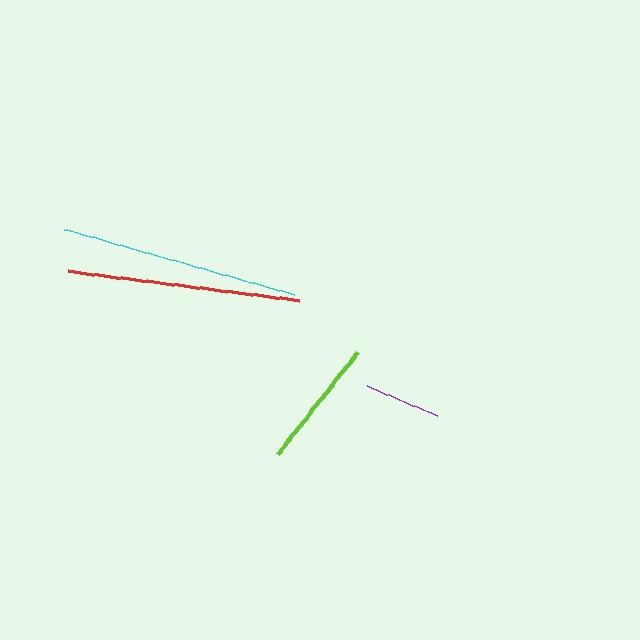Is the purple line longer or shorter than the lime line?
The lime line is longer than the purple line.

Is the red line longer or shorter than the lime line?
The red line is longer than the lime line.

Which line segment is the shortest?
The purple line is the shortest at approximately 75 pixels.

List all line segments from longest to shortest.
From longest to shortest: cyan, red, lime, purple.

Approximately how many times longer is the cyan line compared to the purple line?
The cyan line is approximately 3.2 times the length of the purple line.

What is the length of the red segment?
The red segment is approximately 233 pixels long.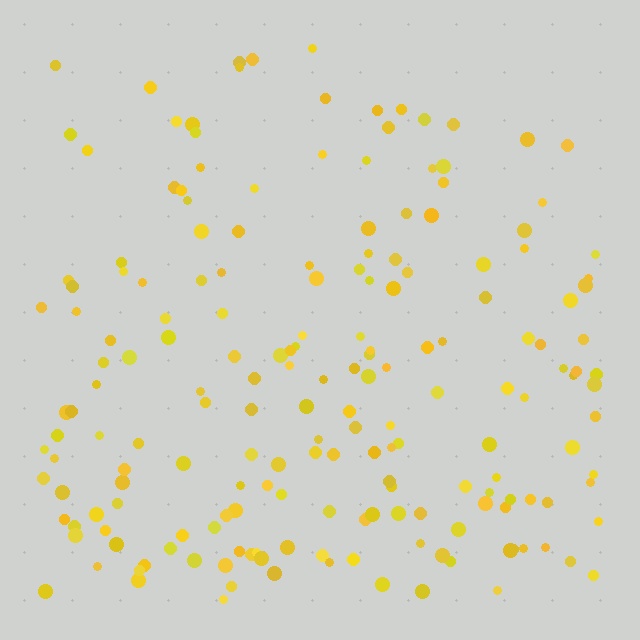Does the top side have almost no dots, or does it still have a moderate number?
Still a moderate number, just noticeably fewer than the bottom.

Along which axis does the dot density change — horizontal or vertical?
Vertical.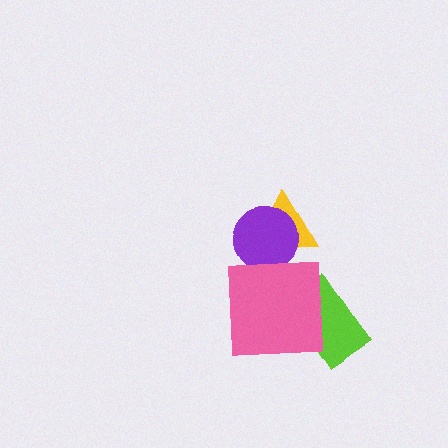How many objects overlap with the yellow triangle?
1 object overlaps with the yellow triangle.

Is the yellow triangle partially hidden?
Yes, it is partially covered by another shape.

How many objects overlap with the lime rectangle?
1 object overlaps with the lime rectangle.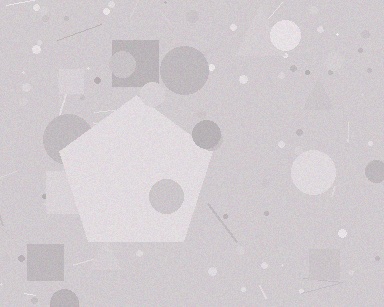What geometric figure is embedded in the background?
A pentagon is embedded in the background.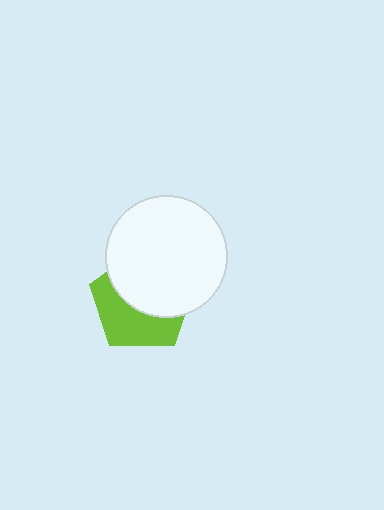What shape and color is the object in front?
The object in front is a white circle.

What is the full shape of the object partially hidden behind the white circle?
The partially hidden object is a lime pentagon.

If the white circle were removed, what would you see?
You would see the complete lime pentagon.